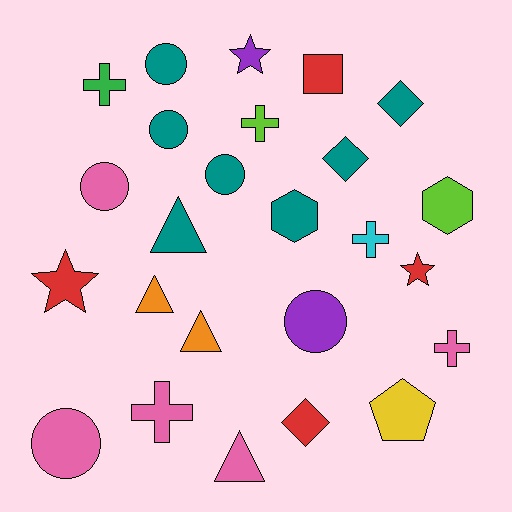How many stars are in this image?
There are 3 stars.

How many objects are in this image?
There are 25 objects.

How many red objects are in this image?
There are 4 red objects.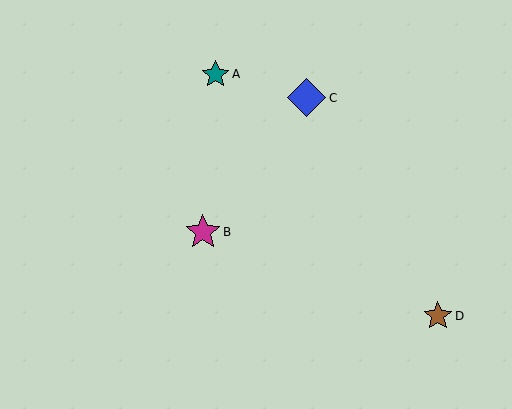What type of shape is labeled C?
Shape C is a blue diamond.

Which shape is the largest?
The blue diamond (labeled C) is the largest.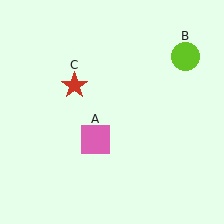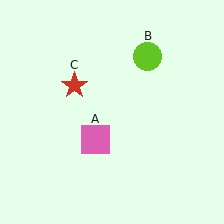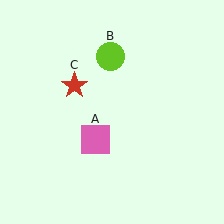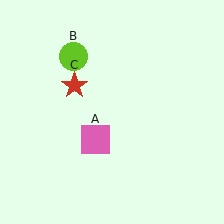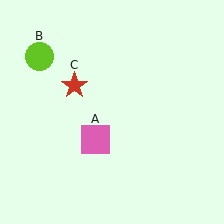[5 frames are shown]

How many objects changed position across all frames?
1 object changed position: lime circle (object B).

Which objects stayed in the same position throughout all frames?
Pink square (object A) and red star (object C) remained stationary.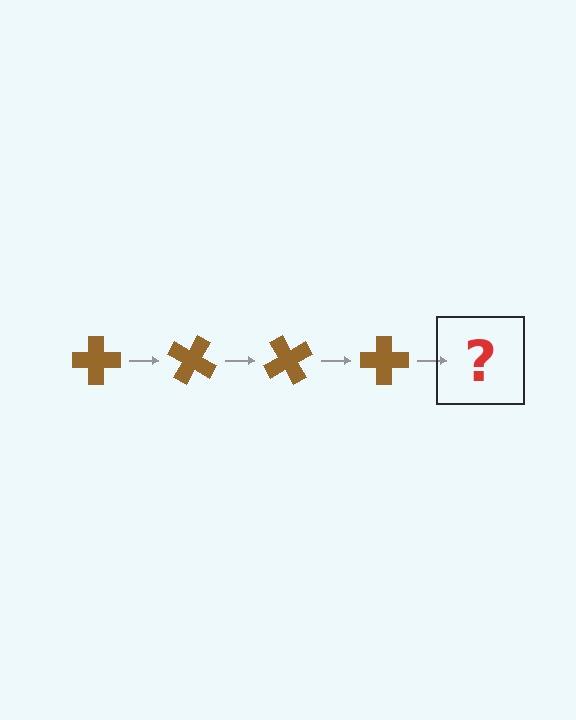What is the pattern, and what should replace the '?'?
The pattern is that the cross rotates 30 degrees each step. The '?' should be a brown cross rotated 120 degrees.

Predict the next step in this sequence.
The next step is a brown cross rotated 120 degrees.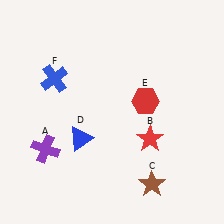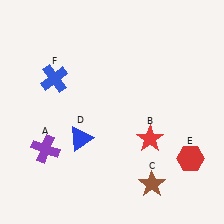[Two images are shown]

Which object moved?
The red hexagon (E) moved down.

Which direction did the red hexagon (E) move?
The red hexagon (E) moved down.